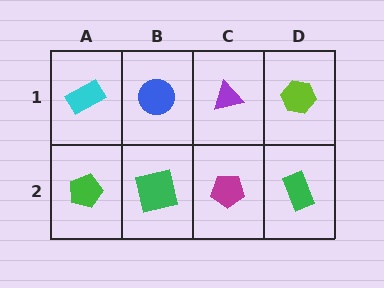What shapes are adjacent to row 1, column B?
A green square (row 2, column B), a cyan rectangle (row 1, column A), a purple triangle (row 1, column C).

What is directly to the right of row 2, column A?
A green square.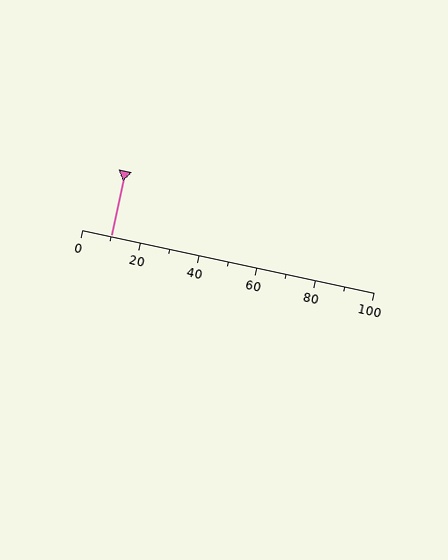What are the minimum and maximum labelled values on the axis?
The axis runs from 0 to 100.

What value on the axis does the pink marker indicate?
The marker indicates approximately 10.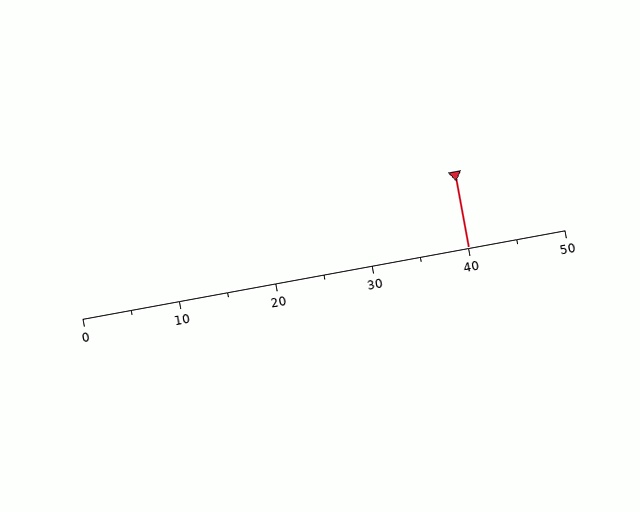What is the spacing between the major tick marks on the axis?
The major ticks are spaced 10 apart.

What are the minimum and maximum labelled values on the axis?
The axis runs from 0 to 50.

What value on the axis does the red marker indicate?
The marker indicates approximately 40.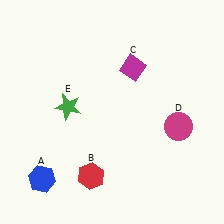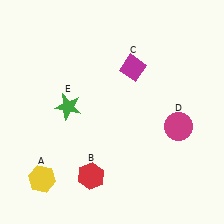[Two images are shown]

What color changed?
The hexagon (A) changed from blue in Image 1 to yellow in Image 2.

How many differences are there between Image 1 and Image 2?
There is 1 difference between the two images.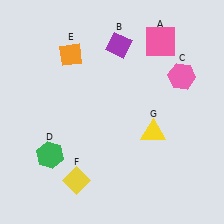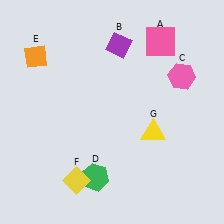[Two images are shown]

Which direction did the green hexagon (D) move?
The green hexagon (D) moved right.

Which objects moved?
The objects that moved are: the green hexagon (D), the orange diamond (E).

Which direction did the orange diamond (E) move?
The orange diamond (E) moved left.